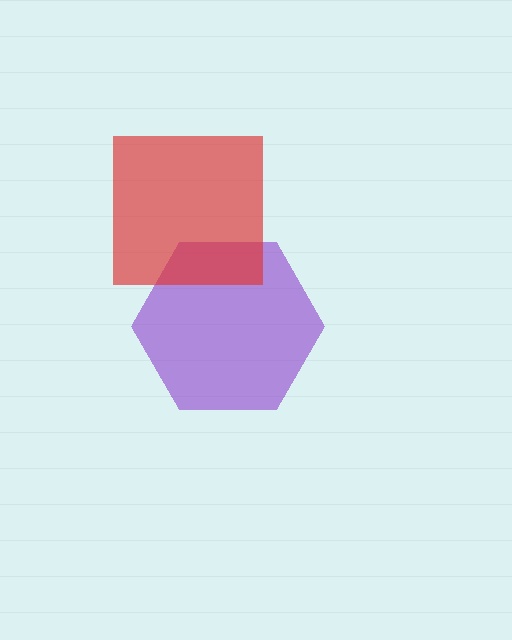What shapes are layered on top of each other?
The layered shapes are: a purple hexagon, a red square.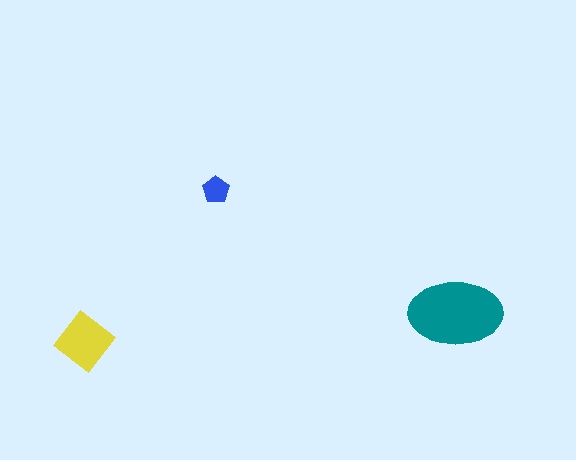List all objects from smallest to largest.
The blue pentagon, the yellow diamond, the teal ellipse.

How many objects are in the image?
There are 3 objects in the image.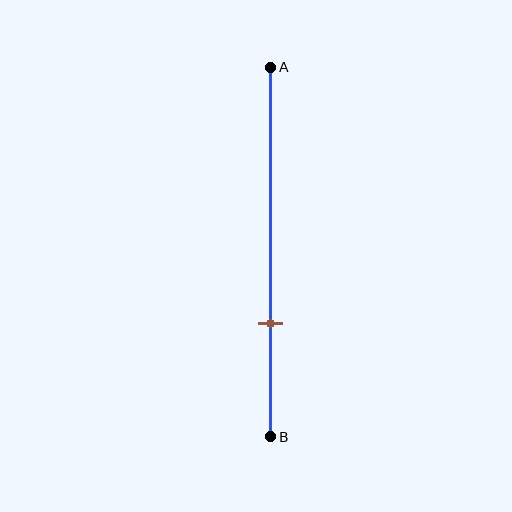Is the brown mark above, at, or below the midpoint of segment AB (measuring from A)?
The brown mark is below the midpoint of segment AB.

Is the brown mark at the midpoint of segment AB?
No, the mark is at about 70% from A, not at the 50% midpoint.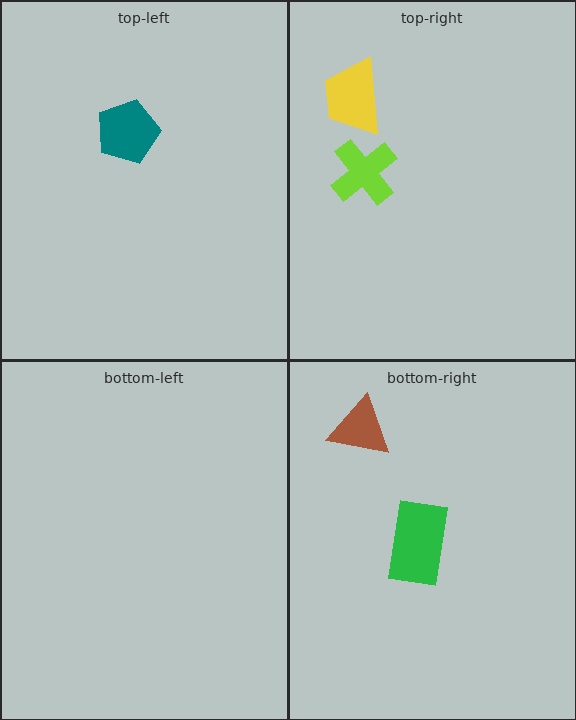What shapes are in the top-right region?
The yellow trapezoid, the lime cross.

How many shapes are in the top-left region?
1.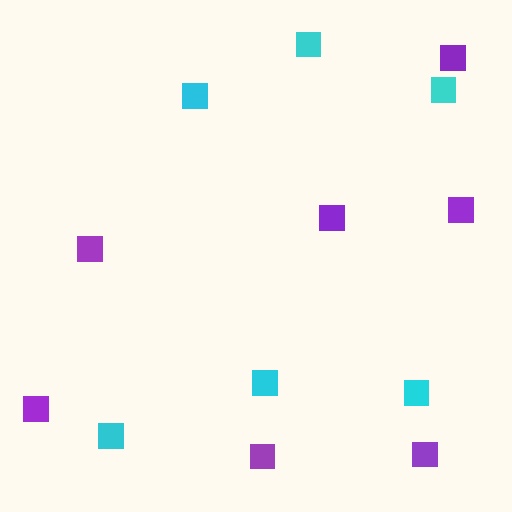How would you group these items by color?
There are 2 groups: one group of cyan squares (6) and one group of purple squares (7).